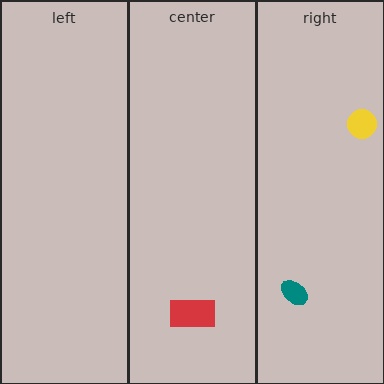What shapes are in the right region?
The yellow circle, the teal ellipse.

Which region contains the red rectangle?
The center region.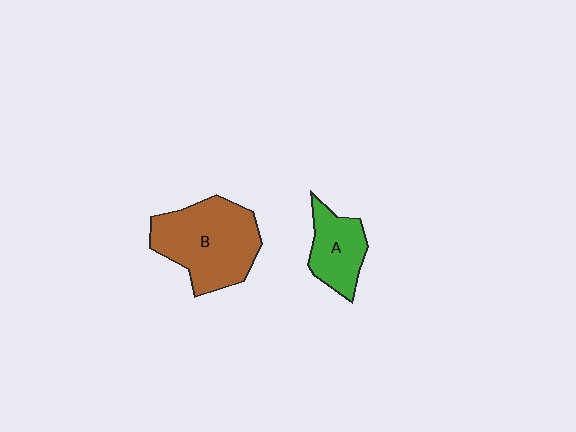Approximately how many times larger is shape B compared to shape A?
Approximately 1.9 times.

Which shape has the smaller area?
Shape A (green).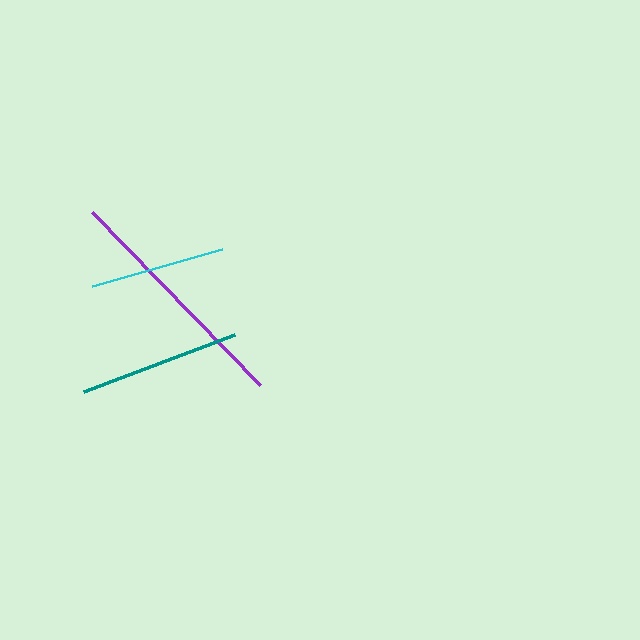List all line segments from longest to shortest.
From longest to shortest: purple, teal, cyan.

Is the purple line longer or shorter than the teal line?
The purple line is longer than the teal line.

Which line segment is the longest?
The purple line is the longest at approximately 240 pixels.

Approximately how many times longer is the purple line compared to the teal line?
The purple line is approximately 1.5 times the length of the teal line.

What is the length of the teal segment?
The teal segment is approximately 161 pixels long.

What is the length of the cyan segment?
The cyan segment is approximately 136 pixels long.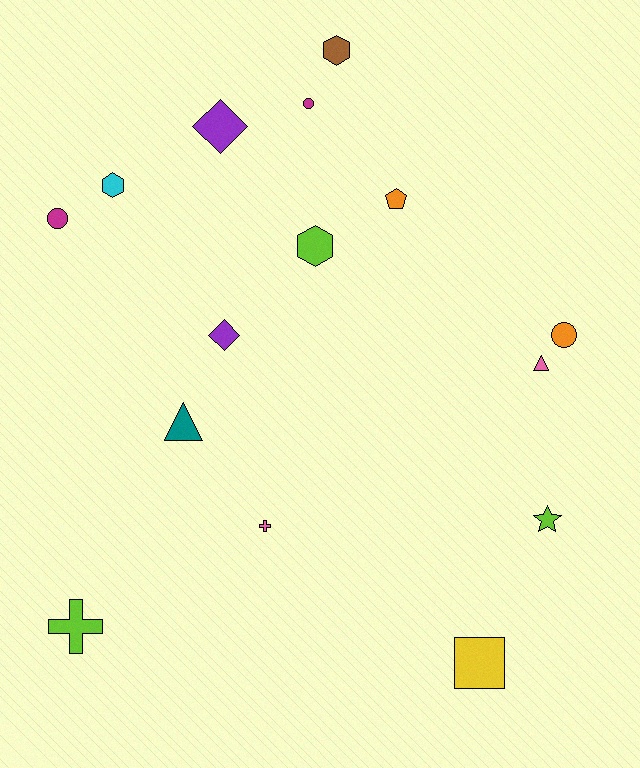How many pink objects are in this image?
There are 2 pink objects.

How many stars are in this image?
There is 1 star.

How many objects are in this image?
There are 15 objects.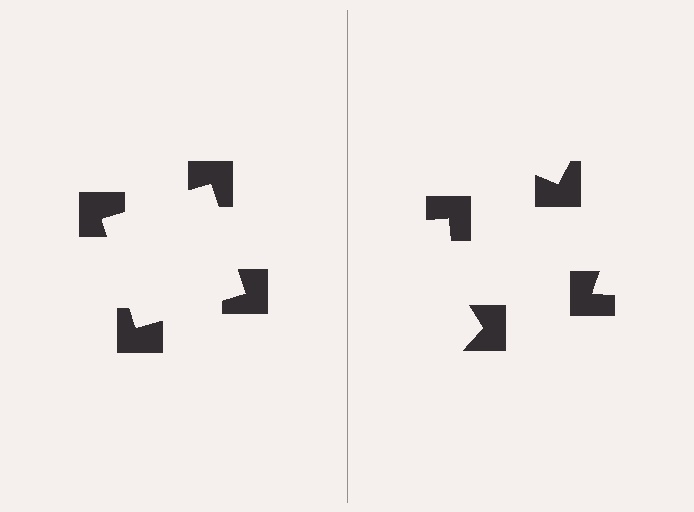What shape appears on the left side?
An illusory square.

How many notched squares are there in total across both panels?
8 — 4 on each side.